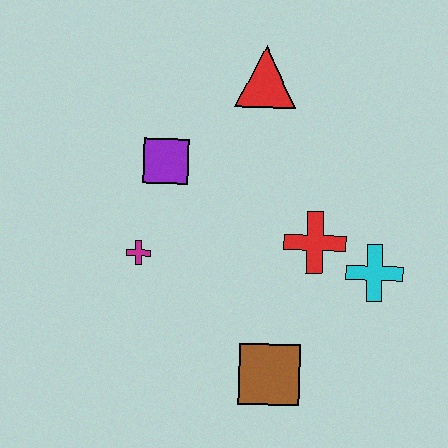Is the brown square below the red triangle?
Yes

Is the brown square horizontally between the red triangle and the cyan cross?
Yes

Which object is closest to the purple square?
The magenta cross is closest to the purple square.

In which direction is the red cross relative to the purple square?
The red cross is to the right of the purple square.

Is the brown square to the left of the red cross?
Yes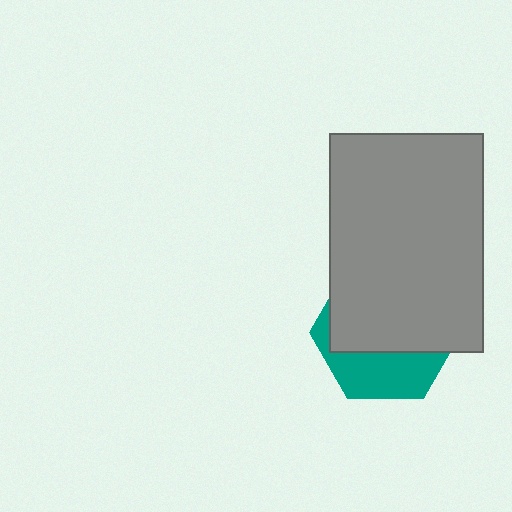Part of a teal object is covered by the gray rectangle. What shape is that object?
It is a hexagon.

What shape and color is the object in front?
The object in front is a gray rectangle.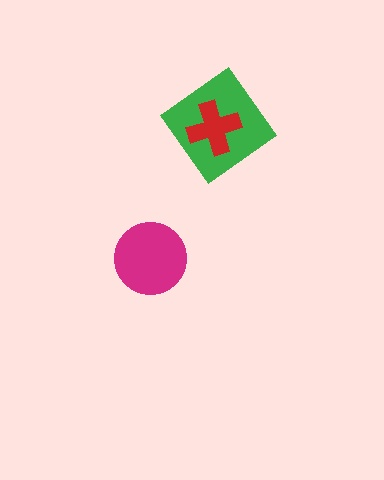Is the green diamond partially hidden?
Yes, it is partially covered by another shape.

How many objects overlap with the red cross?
1 object overlaps with the red cross.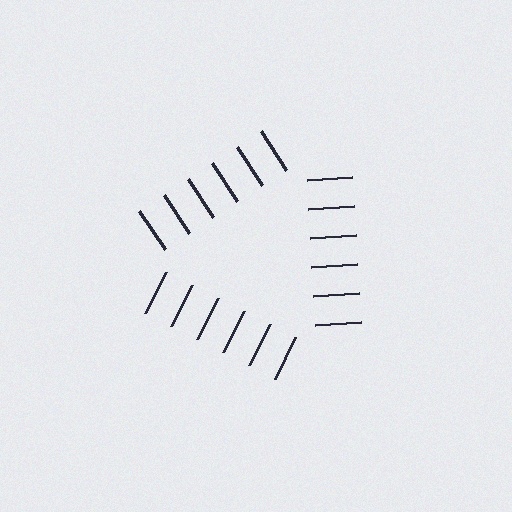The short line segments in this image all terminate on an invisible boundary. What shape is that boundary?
An illusory triangle — the line segments terminate on its edges but no continuous stroke is drawn.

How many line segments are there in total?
18 — 6 along each of the 3 edges.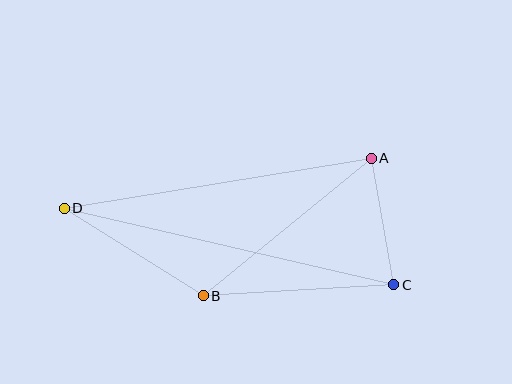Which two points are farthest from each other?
Points C and D are farthest from each other.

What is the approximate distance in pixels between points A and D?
The distance between A and D is approximately 311 pixels.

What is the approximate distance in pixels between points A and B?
The distance between A and B is approximately 217 pixels.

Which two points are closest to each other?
Points A and C are closest to each other.